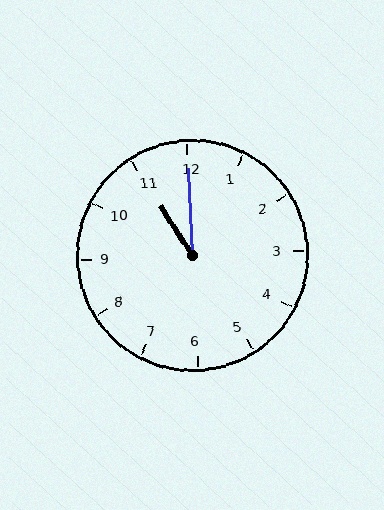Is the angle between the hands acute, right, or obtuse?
It is acute.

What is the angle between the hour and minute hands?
Approximately 30 degrees.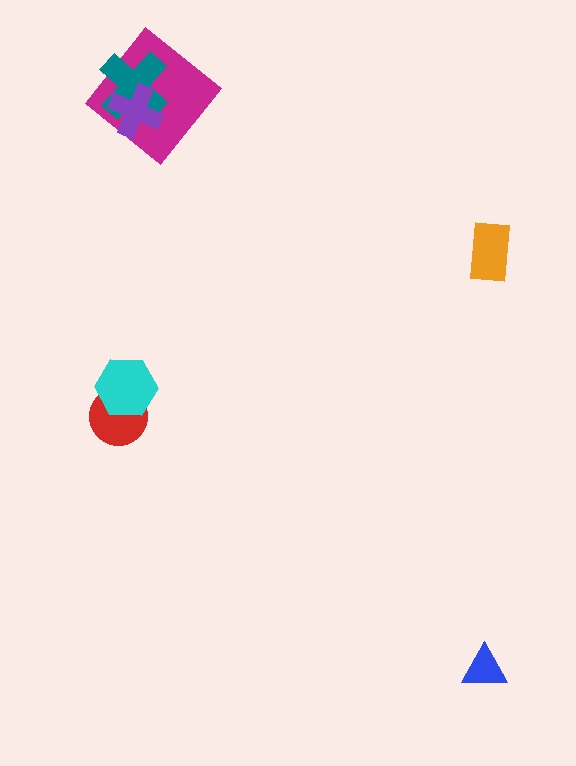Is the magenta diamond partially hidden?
Yes, it is partially covered by another shape.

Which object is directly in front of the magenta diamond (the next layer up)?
The teal cross is directly in front of the magenta diamond.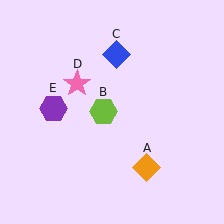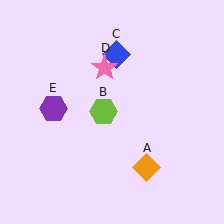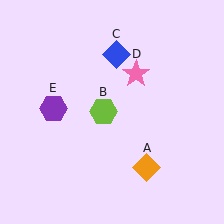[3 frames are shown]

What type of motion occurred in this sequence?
The pink star (object D) rotated clockwise around the center of the scene.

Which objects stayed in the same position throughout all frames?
Orange diamond (object A) and lime hexagon (object B) and blue diamond (object C) and purple hexagon (object E) remained stationary.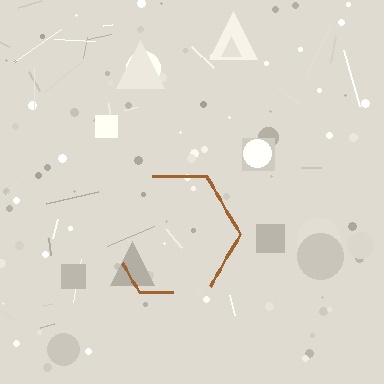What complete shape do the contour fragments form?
The contour fragments form a hexagon.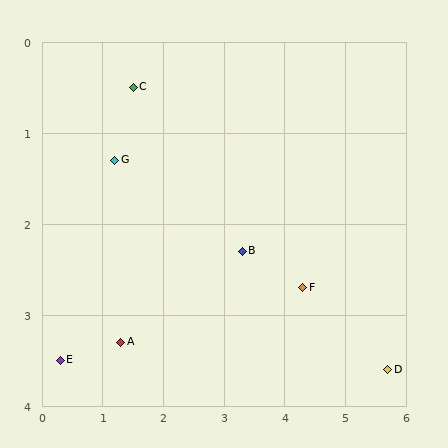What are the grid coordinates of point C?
Point C is at approximately (1.5, 0.5).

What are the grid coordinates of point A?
Point A is at approximately (1.3, 3.3).